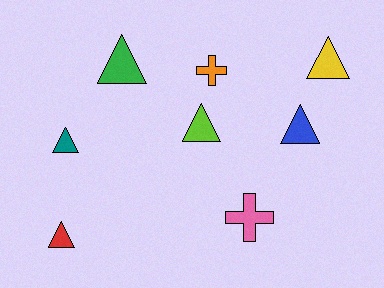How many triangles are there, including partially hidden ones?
There are 6 triangles.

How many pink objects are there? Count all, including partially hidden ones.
There is 1 pink object.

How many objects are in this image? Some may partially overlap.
There are 8 objects.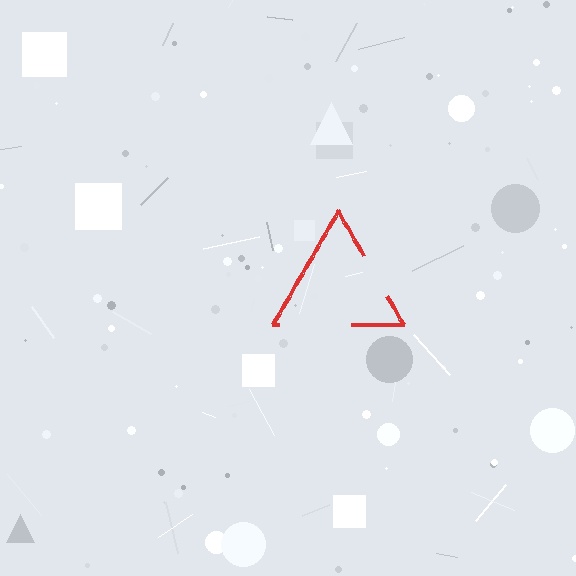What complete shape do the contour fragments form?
The contour fragments form a triangle.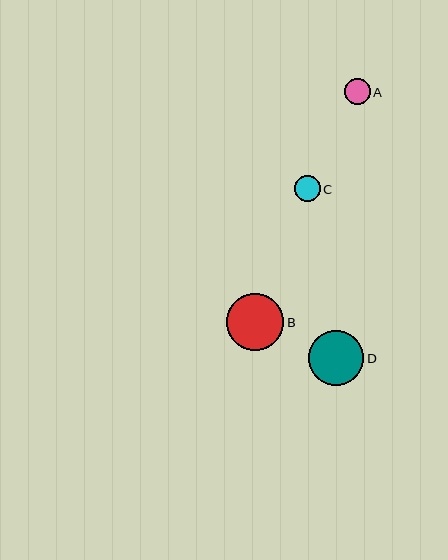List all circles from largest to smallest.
From largest to smallest: B, D, A, C.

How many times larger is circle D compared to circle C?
Circle D is approximately 2.2 times the size of circle C.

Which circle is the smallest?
Circle C is the smallest with a size of approximately 25 pixels.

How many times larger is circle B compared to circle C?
Circle B is approximately 2.3 times the size of circle C.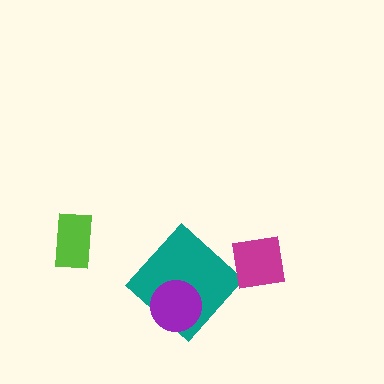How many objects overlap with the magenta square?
0 objects overlap with the magenta square.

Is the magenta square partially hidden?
No, no other shape covers it.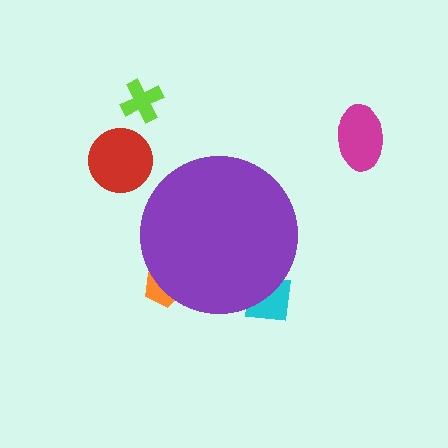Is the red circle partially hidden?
No, the red circle is fully visible.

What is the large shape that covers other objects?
A purple circle.